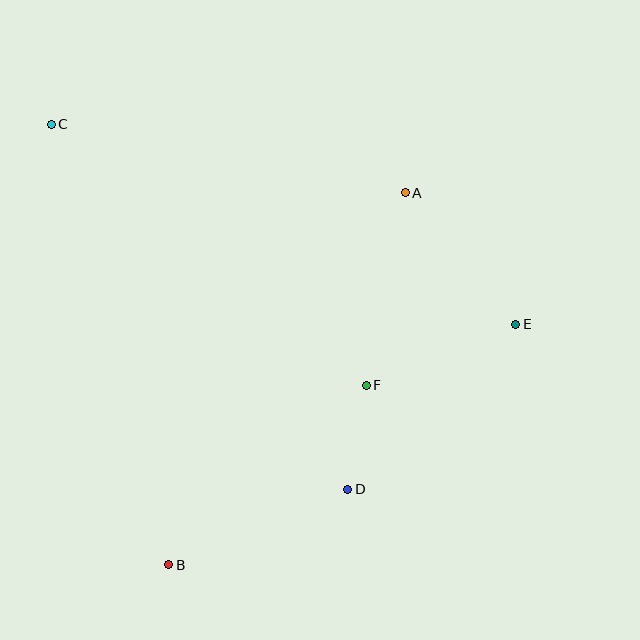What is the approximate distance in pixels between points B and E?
The distance between B and E is approximately 422 pixels.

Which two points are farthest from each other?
Points C and E are farthest from each other.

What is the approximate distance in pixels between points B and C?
The distance between B and C is approximately 456 pixels.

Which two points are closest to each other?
Points D and F are closest to each other.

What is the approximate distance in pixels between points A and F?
The distance between A and F is approximately 196 pixels.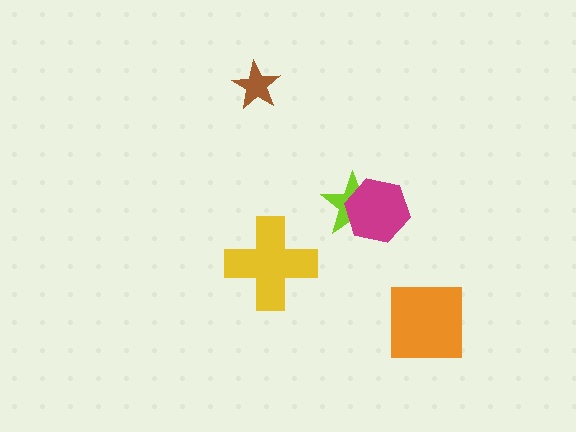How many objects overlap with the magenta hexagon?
1 object overlaps with the magenta hexagon.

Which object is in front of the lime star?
The magenta hexagon is in front of the lime star.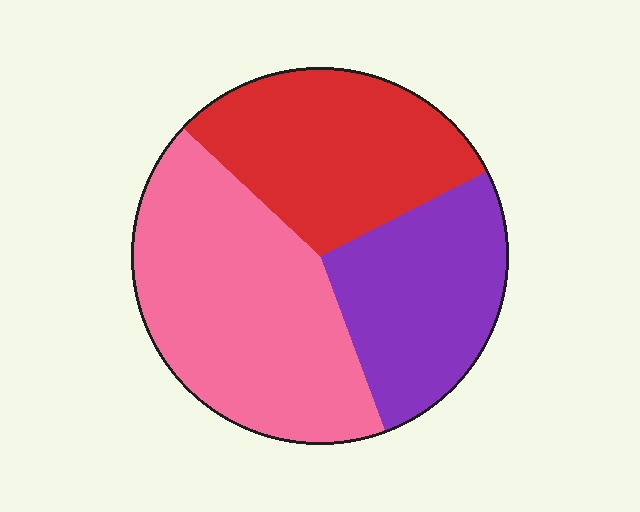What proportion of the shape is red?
Red covers 31% of the shape.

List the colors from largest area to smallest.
From largest to smallest: pink, red, purple.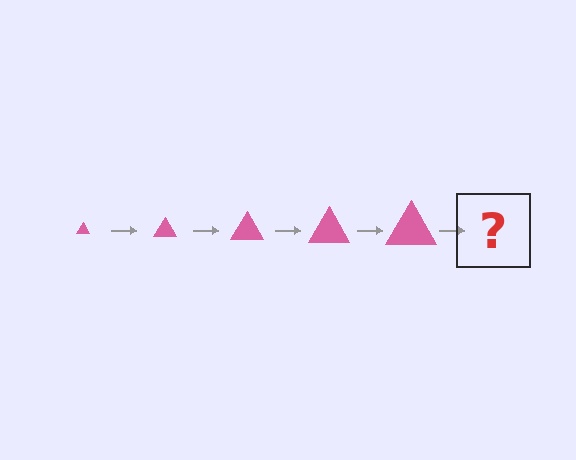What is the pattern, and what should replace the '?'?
The pattern is that the triangle gets progressively larger each step. The '?' should be a pink triangle, larger than the previous one.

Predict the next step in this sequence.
The next step is a pink triangle, larger than the previous one.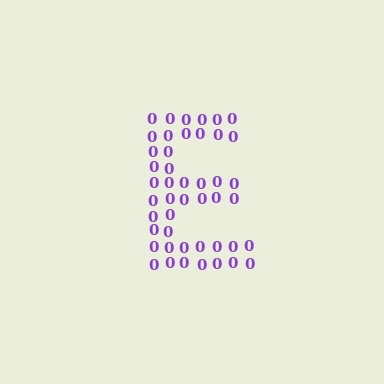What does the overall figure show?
The overall figure shows the letter E.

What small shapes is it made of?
It is made of small digit 0's.